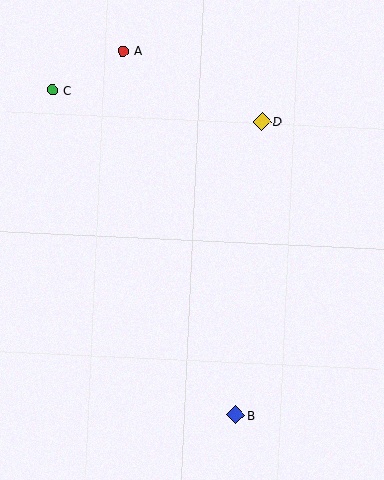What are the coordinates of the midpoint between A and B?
The midpoint between A and B is at (179, 233).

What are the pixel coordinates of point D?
Point D is at (262, 121).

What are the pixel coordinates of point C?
Point C is at (52, 90).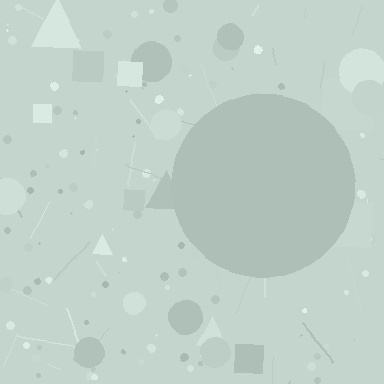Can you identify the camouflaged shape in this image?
The camouflaged shape is a circle.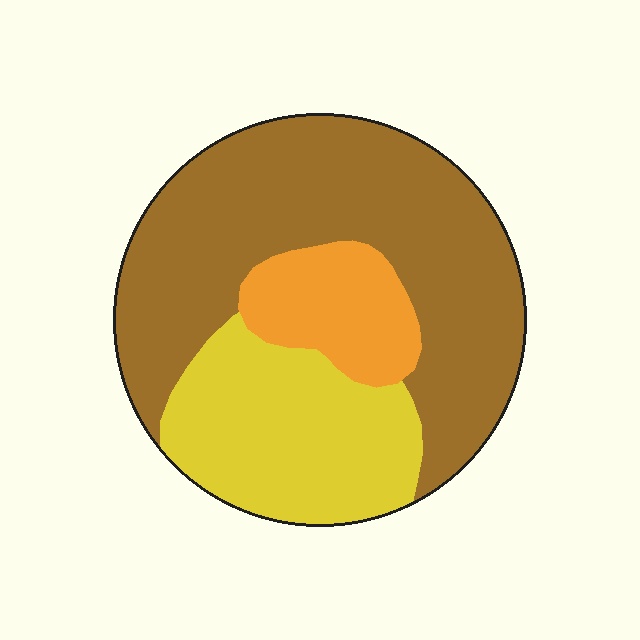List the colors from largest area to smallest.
From largest to smallest: brown, yellow, orange.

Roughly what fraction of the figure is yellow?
Yellow covers 29% of the figure.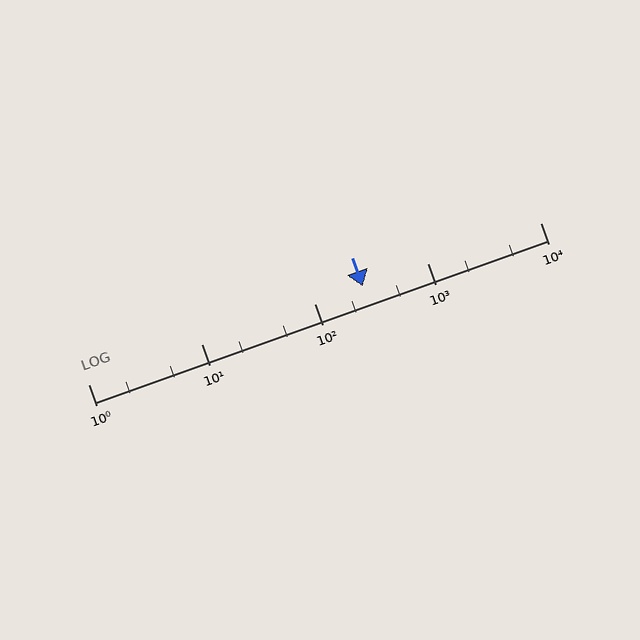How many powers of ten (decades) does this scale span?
The scale spans 4 decades, from 1 to 10000.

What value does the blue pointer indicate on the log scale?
The pointer indicates approximately 270.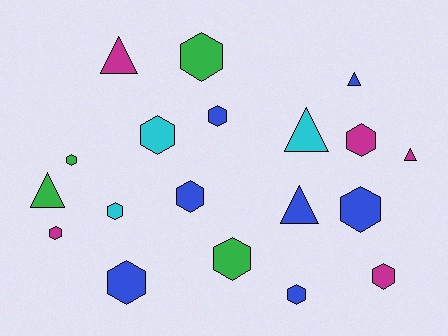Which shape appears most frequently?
Hexagon, with 13 objects.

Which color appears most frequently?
Blue, with 7 objects.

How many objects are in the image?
There are 19 objects.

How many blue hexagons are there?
There are 5 blue hexagons.